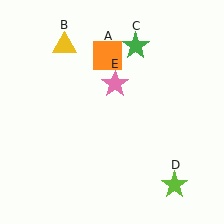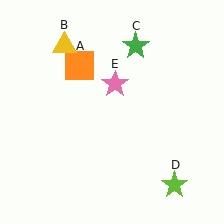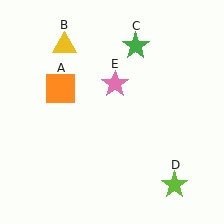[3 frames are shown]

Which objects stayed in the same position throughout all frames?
Yellow triangle (object B) and green star (object C) and lime star (object D) and pink star (object E) remained stationary.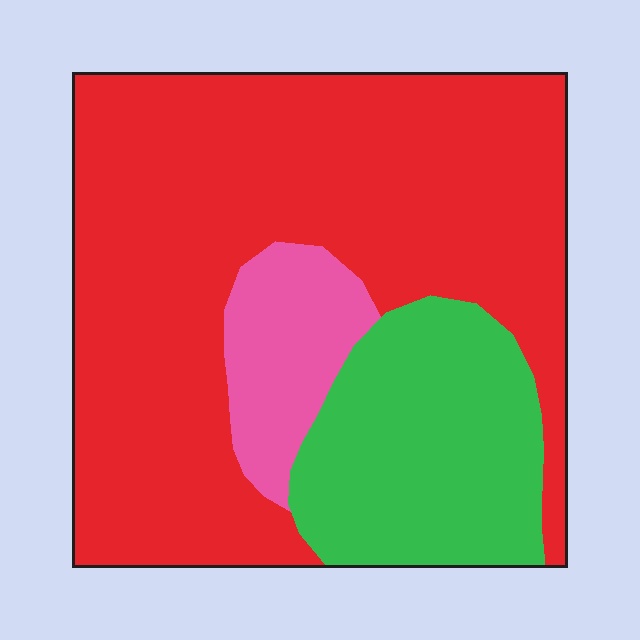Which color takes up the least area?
Pink, at roughly 10%.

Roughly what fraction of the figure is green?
Green covers around 25% of the figure.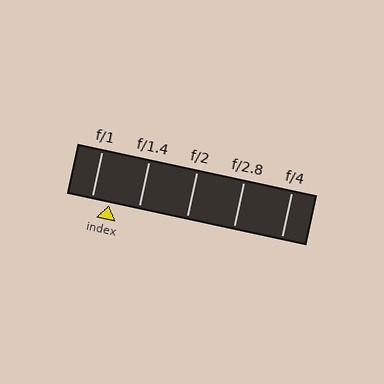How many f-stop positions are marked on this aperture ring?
There are 5 f-stop positions marked.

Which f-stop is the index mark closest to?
The index mark is closest to f/1.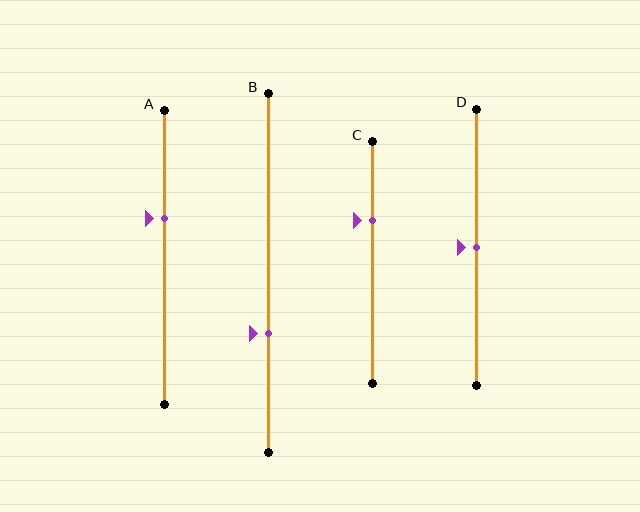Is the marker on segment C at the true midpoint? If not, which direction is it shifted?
No, the marker on segment C is shifted upward by about 17% of the segment length.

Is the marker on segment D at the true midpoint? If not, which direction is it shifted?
Yes, the marker on segment D is at the true midpoint.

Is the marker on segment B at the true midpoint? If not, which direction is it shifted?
No, the marker on segment B is shifted downward by about 17% of the segment length.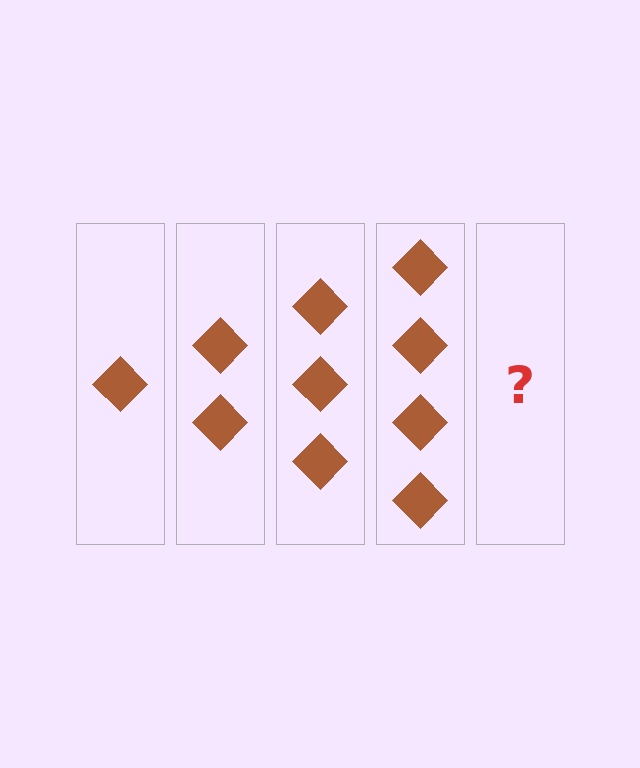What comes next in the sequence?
The next element should be 5 diamonds.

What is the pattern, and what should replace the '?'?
The pattern is that each step adds one more diamond. The '?' should be 5 diamonds.